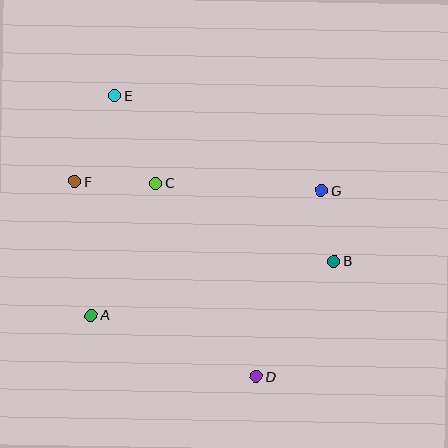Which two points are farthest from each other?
Points D and E are farthest from each other.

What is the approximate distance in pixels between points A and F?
The distance between A and F is approximately 135 pixels.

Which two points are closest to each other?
Points B and G are closest to each other.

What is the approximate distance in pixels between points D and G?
The distance between D and G is approximately 197 pixels.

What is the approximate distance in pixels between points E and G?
The distance between E and G is approximately 227 pixels.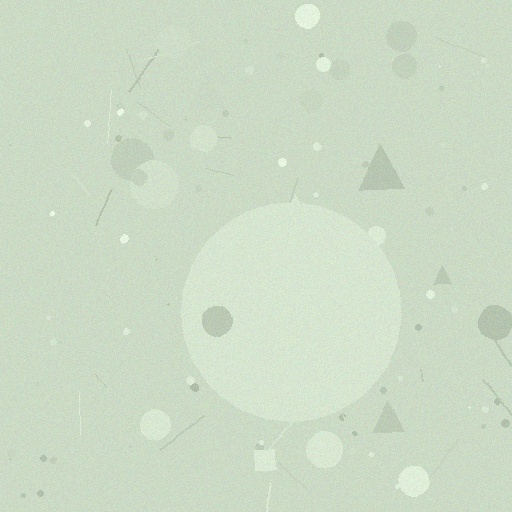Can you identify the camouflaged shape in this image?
The camouflaged shape is a circle.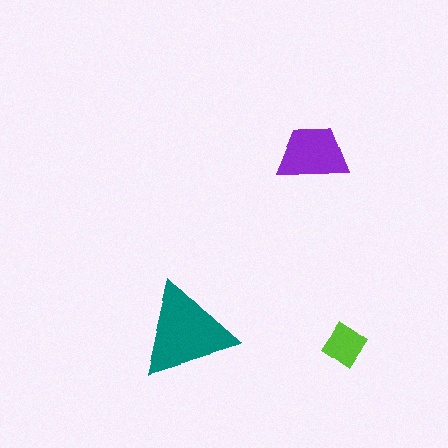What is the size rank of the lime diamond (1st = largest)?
3rd.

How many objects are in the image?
There are 3 objects in the image.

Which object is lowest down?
The lime diamond is bottommost.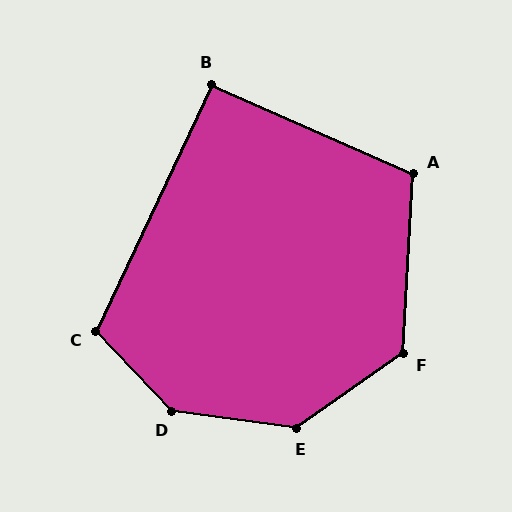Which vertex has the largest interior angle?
D, at approximately 141 degrees.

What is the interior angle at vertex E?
Approximately 137 degrees (obtuse).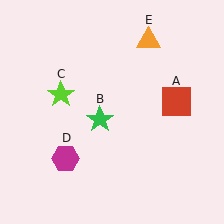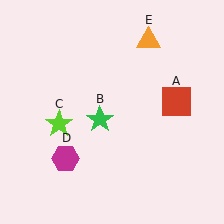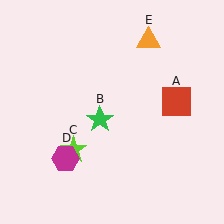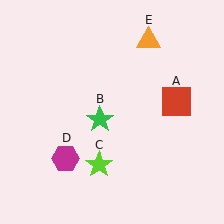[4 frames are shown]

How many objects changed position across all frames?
1 object changed position: lime star (object C).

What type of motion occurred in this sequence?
The lime star (object C) rotated counterclockwise around the center of the scene.